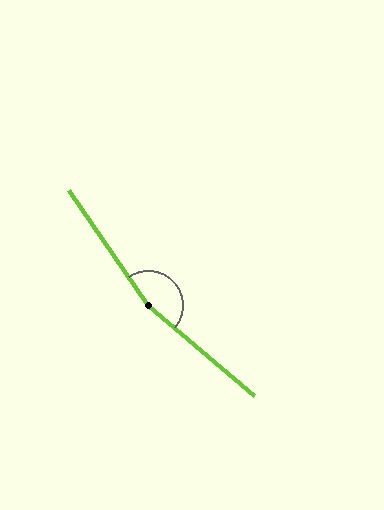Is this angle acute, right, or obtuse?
It is obtuse.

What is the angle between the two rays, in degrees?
Approximately 164 degrees.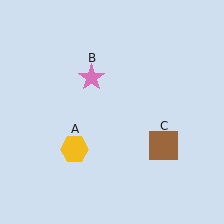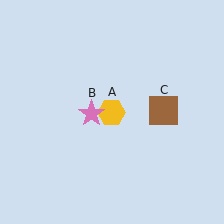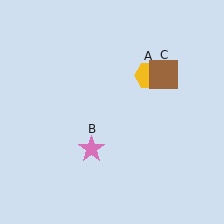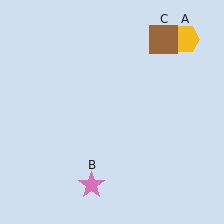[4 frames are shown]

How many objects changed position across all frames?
3 objects changed position: yellow hexagon (object A), pink star (object B), brown square (object C).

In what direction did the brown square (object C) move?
The brown square (object C) moved up.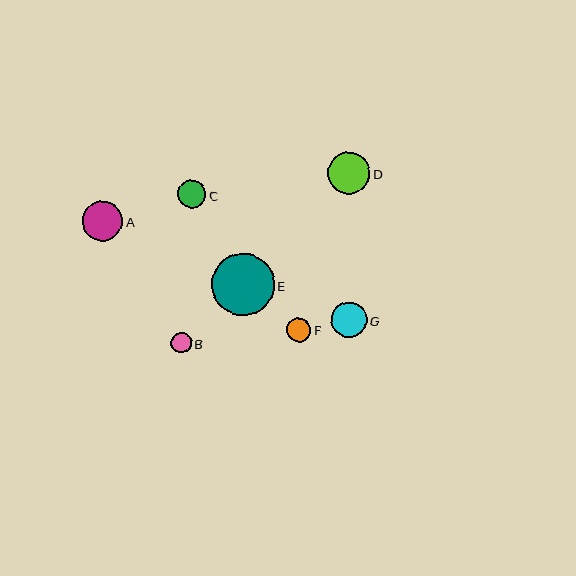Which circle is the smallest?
Circle B is the smallest with a size of approximately 21 pixels.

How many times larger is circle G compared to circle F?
Circle G is approximately 1.5 times the size of circle F.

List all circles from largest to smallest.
From largest to smallest: E, D, A, G, C, F, B.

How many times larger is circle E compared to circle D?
Circle E is approximately 1.5 times the size of circle D.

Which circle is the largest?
Circle E is the largest with a size of approximately 62 pixels.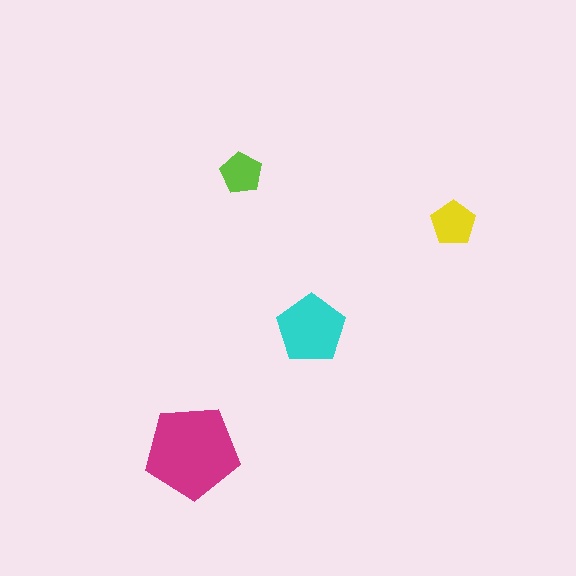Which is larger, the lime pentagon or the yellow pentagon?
The yellow one.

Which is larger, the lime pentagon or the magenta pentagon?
The magenta one.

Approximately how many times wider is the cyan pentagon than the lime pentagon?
About 1.5 times wider.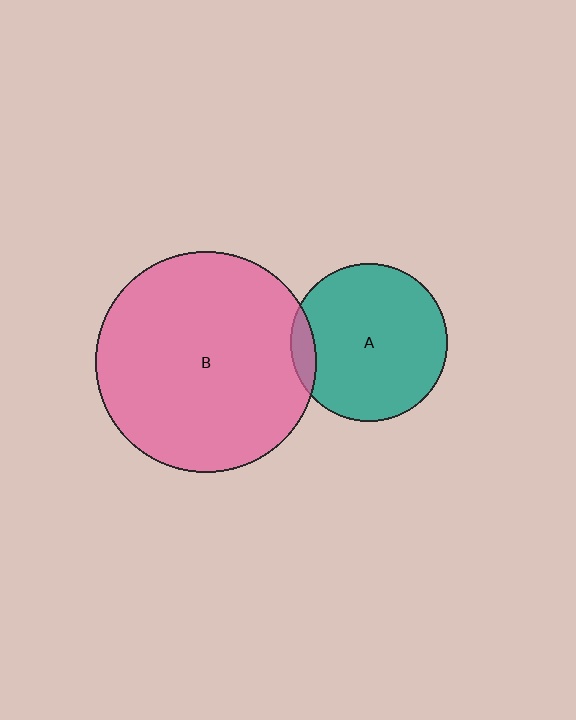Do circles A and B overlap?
Yes.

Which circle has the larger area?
Circle B (pink).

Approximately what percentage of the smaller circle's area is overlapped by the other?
Approximately 10%.